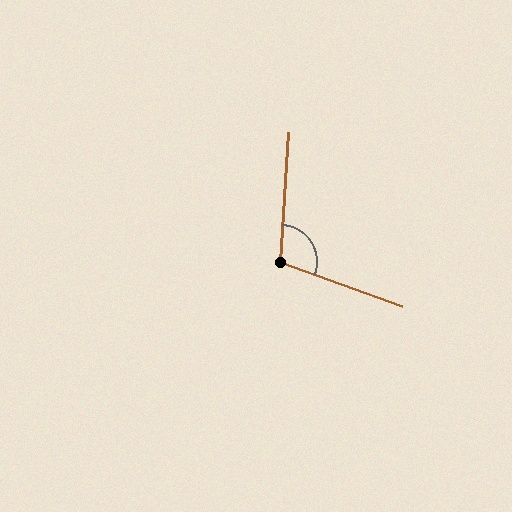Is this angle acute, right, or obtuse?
It is obtuse.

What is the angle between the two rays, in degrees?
Approximately 106 degrees.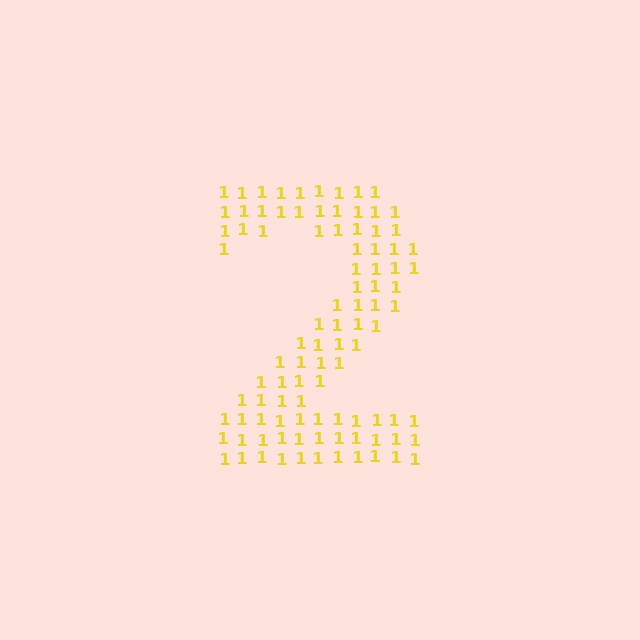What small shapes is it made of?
It is made of small digit 1's.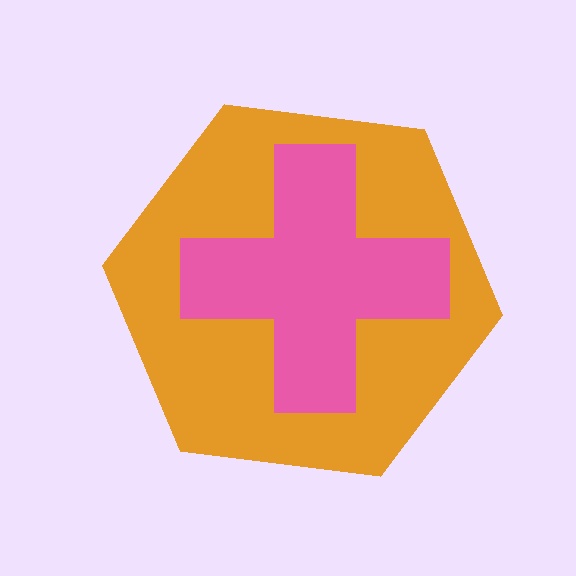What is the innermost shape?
The pink cross.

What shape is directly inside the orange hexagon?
The pink cross.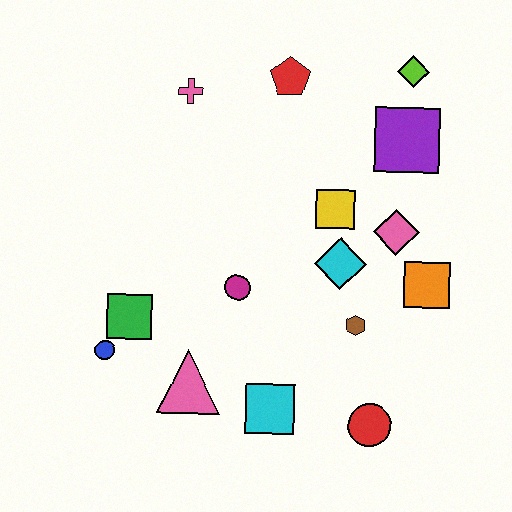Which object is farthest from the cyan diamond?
The blue circle is farthest from the cyan diamond.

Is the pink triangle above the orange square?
No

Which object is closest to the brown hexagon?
The cyan diamond is closest to the brown hexagon.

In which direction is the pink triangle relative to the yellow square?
The pink triangle is below the yellow square.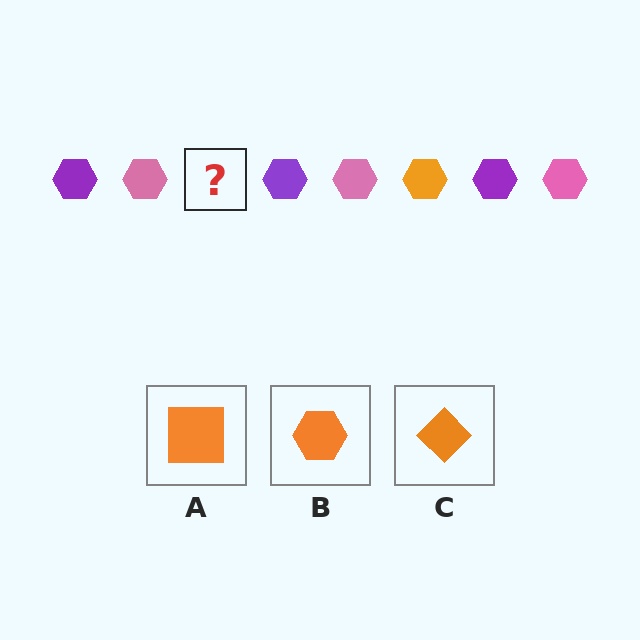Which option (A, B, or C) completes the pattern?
B.